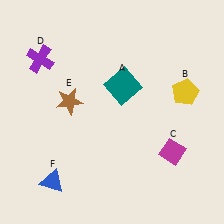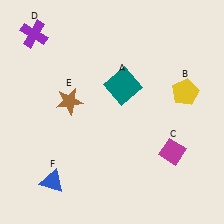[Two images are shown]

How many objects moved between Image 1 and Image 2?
1 object moved between the two images.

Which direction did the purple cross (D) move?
The purple cross (D) moved up.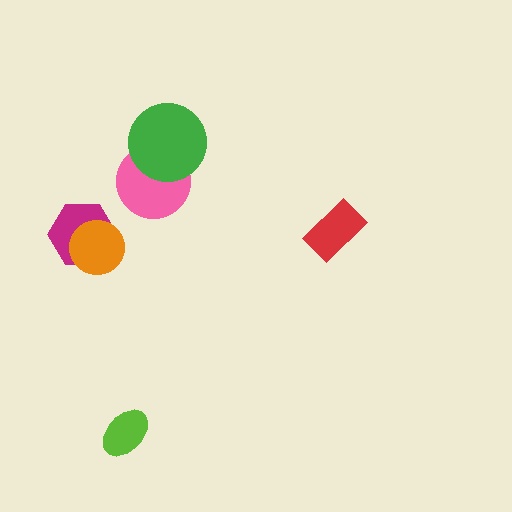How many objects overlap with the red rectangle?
0 objects overlap with the red rectangle.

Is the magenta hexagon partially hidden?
Yes, it is partially covered by another shape.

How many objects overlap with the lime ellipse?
0 objects overlap with the lime ellipse.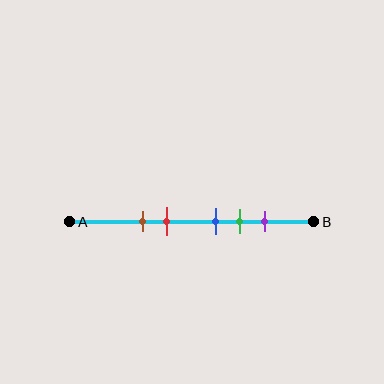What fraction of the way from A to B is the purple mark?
The purple mark is approximately 80% (0.8) of the way from A to B.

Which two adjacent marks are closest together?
The blue and green marks are the closest adjacent pair.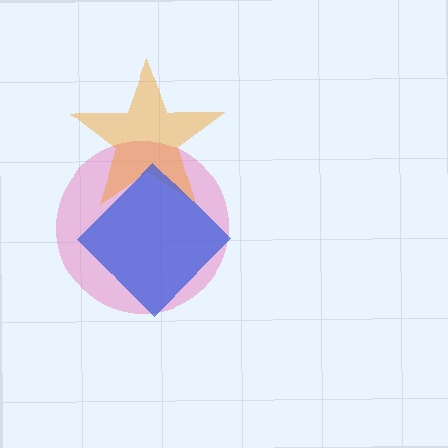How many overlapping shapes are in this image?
There are 3 overlapping shapes in the image.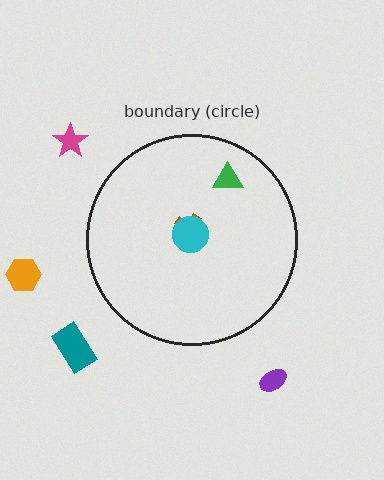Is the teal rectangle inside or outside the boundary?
Outside.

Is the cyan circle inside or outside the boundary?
Inside.